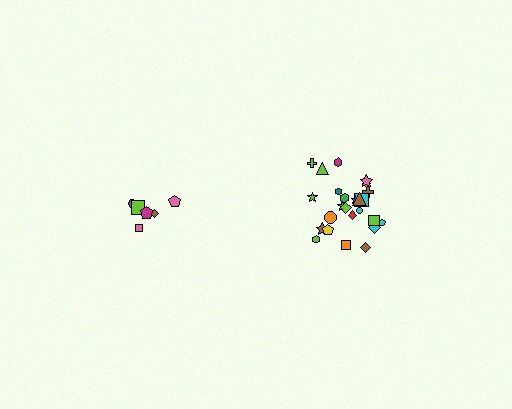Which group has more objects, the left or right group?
The right group.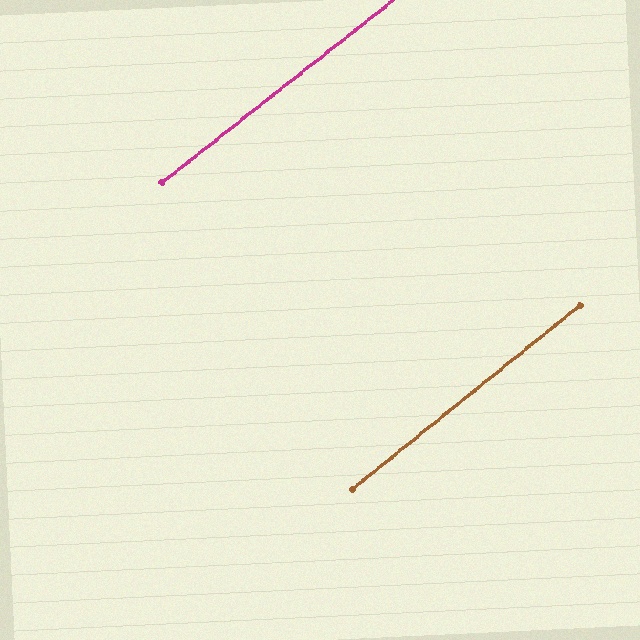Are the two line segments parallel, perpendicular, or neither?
Parallel — their directions differ by only 0.6°.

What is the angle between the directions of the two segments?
Approximately 1 degree.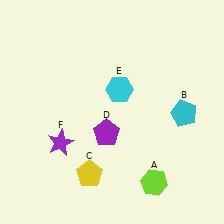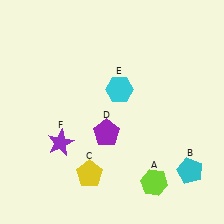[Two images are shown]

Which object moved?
The cyan pentagon (B) moved down.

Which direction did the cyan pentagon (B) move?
The cyan pentagon (B) moved down.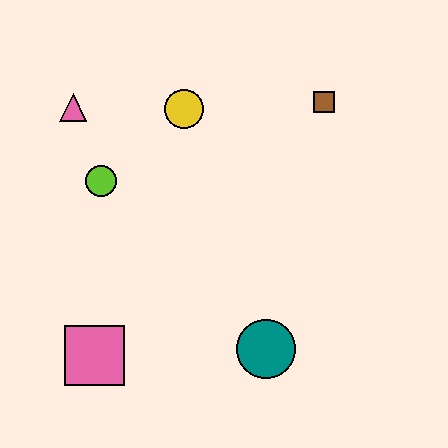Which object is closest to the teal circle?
The pink square is closest to the teal circle.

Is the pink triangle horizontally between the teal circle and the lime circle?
No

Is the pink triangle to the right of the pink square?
No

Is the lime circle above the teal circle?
Yes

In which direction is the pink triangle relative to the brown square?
The pink triangle is to the left of the brown square.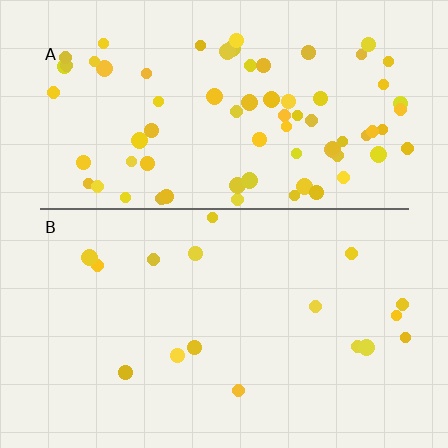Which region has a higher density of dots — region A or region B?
A (the top).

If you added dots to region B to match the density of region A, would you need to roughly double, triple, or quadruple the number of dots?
Approximately quadruple.